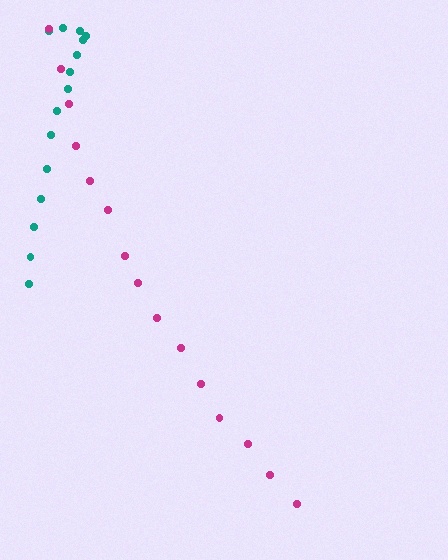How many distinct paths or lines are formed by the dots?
There are 2 distinct paths.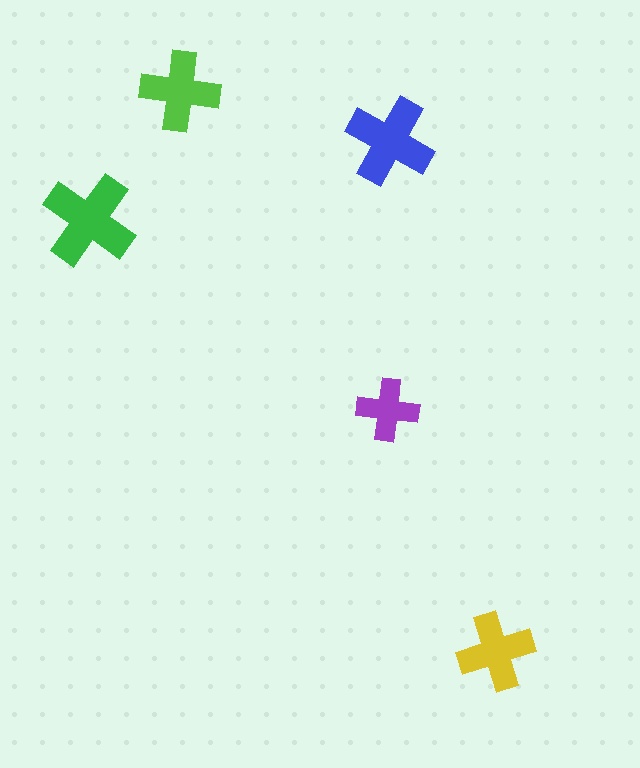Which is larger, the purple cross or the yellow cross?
The yellow one.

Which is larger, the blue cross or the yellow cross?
The blue one.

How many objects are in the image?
There are 5 objects in the image.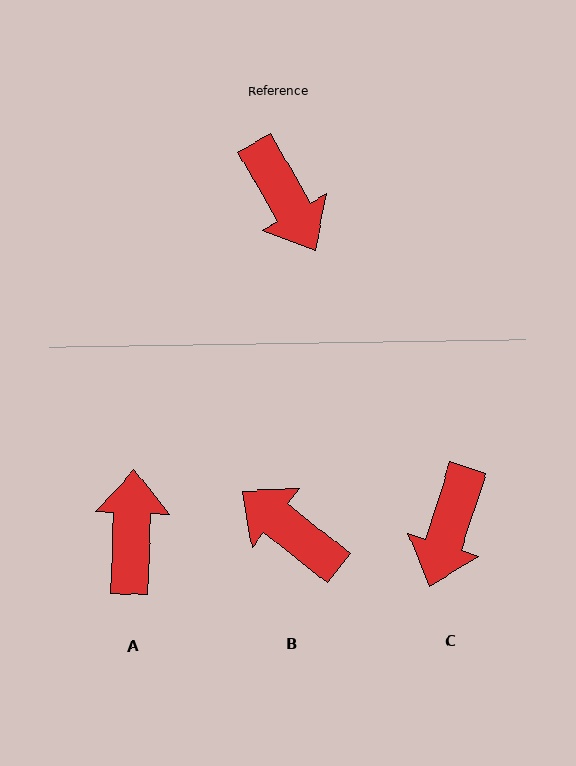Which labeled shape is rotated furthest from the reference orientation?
B, about 158 degrees away.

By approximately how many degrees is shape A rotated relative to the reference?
Approximately 148 degrees counter-clockwise.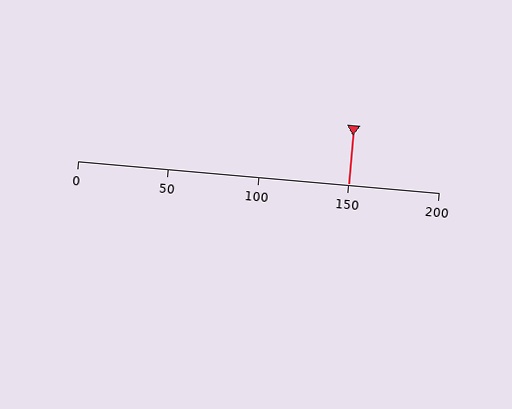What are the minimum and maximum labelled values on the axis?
The axis runs from 0 to 200.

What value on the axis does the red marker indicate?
The marker indicates approximately 150.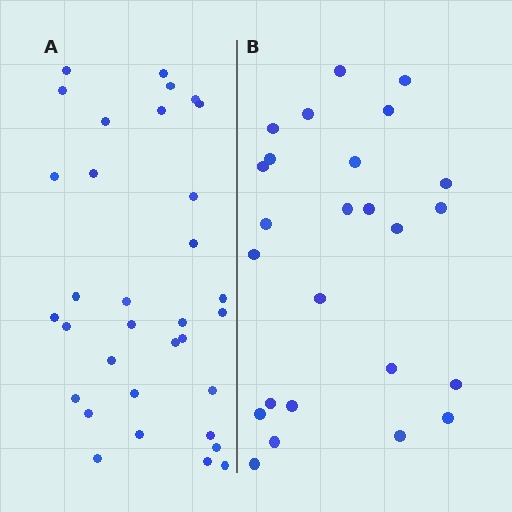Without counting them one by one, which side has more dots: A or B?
Region A (the left region) has more dots.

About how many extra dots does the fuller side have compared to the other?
Region A has roughly 8 or so more dots than region B.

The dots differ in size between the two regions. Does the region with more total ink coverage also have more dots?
No. Region B has more total ink coverage because its dots are larger, but region A actually contains more individual dots. Total area can be misleading — the number of items is what matters here.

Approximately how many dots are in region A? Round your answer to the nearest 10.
About 30 dots. (The exact count is 33, which rounds to 30.)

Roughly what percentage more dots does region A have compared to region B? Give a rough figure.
About 30% more.